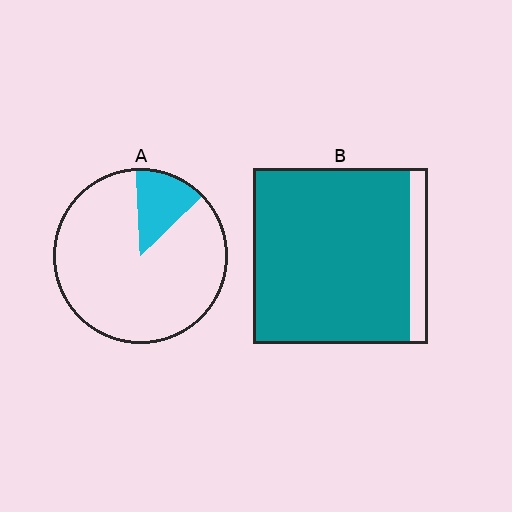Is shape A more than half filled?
No.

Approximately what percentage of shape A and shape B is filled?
A is approximately 15% and B is approximately 90%.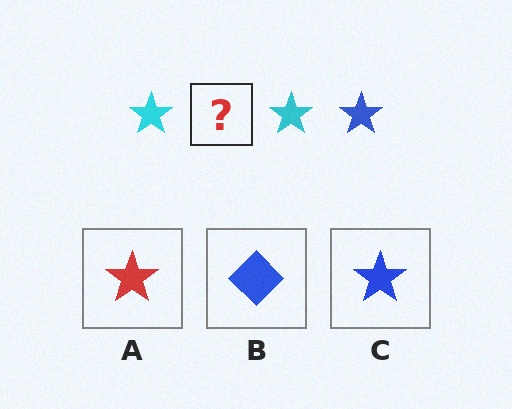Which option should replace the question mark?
Option C.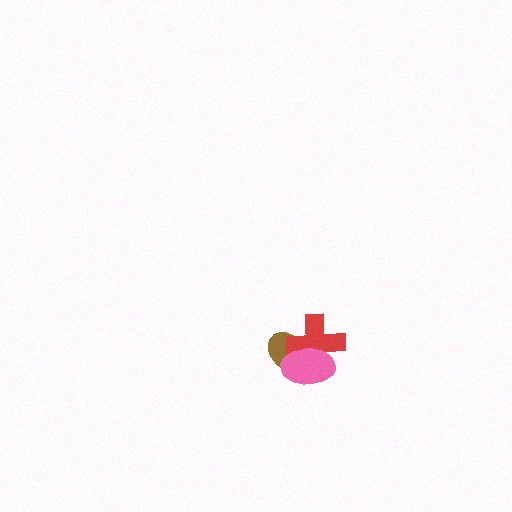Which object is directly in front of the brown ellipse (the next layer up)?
The red cross is directly in front of the brown ellipse.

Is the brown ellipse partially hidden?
Yes, it is partially covered by another shape.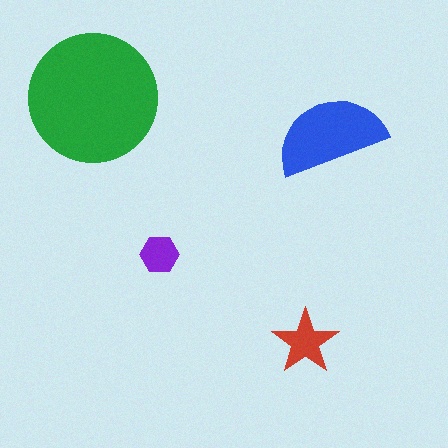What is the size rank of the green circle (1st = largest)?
1st.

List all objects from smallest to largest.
The purple hexagon, the red star, the blue semicircle, the green circle.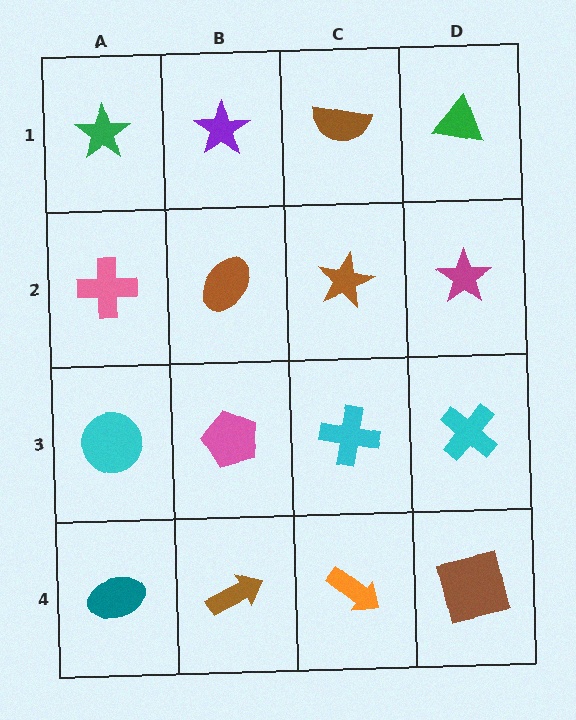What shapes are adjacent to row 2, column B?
A purple star (row 1, column B), a pink pentagon (row 3, column B), a pink cross (row 2, column A), a brown star (row 2, column C).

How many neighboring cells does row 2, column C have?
4.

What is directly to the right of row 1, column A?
A purple star.